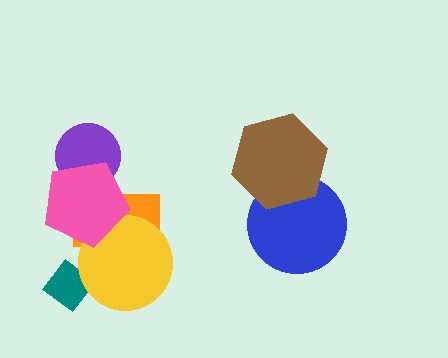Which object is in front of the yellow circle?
The pink pentagon is in front of the yellow circle.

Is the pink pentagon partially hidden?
No, no other shape covers it.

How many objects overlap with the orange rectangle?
2 objects overlap with the orange rectangle.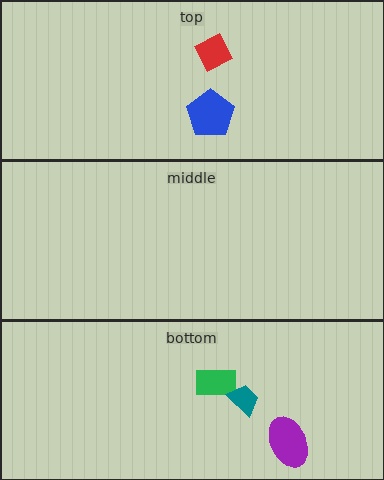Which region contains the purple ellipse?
The bottom region.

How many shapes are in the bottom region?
3.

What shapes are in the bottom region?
The green rectangle, the teal trapezoid, the purple ellipse.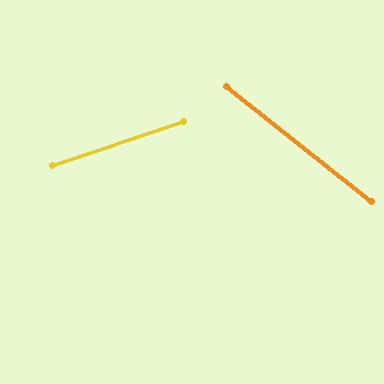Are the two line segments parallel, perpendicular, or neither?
Neither parallel nor perpendicular — they differ by about 57°.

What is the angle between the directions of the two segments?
Approximately 57 degrees.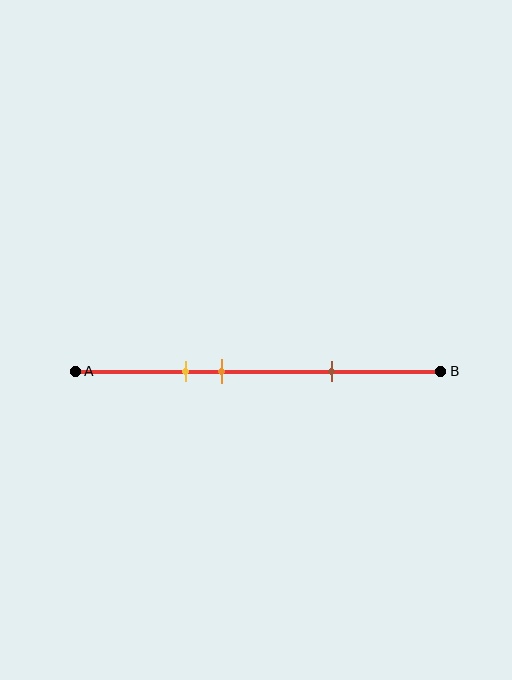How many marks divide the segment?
There are 3 marks dividing the segment.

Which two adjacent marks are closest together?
The yellow and orange marks are the closest adjacent pair.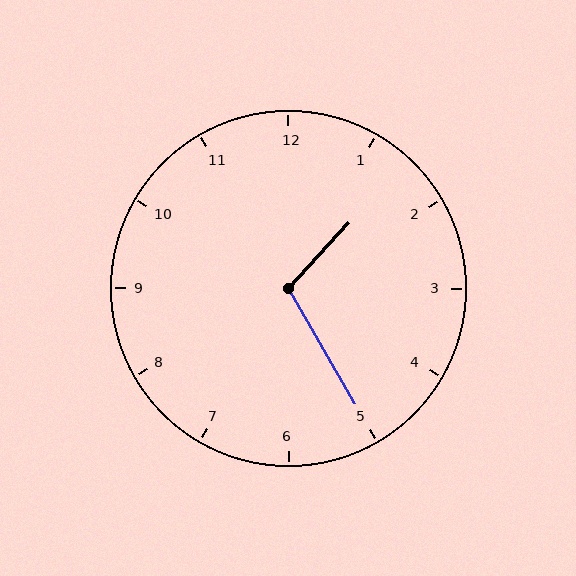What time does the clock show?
1:25.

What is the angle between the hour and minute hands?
Approximately 108 degrees.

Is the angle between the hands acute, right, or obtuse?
It is obtuse.